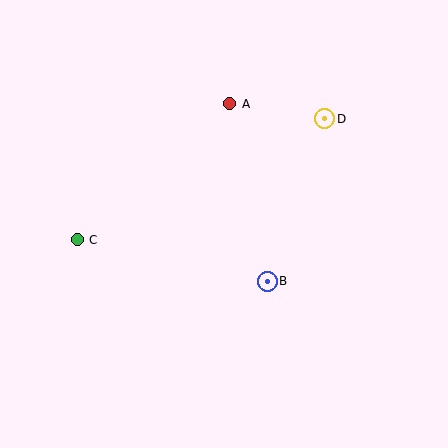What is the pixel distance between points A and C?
The distance between A and C is 204 pixels.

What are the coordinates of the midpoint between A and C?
The midpoint between A and C is at (153, 172).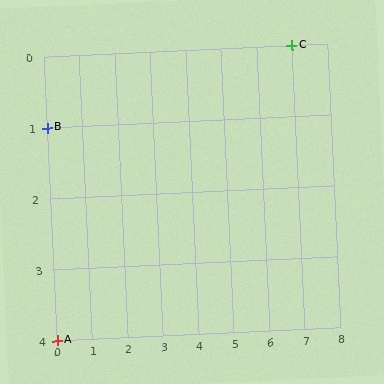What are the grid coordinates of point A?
Point A is at grid coordinates (0, 4).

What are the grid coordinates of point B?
Point B is at grid coordinates (0, 1).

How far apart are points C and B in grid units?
Points C and B are 7 columns and 1 row apart (about 7.1 grid units diagonally).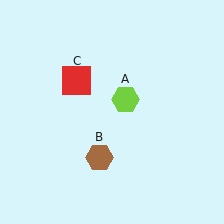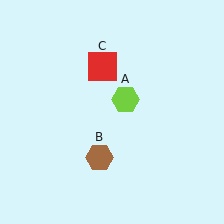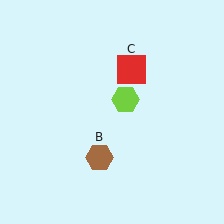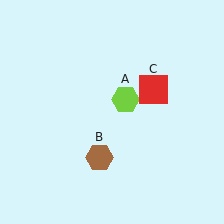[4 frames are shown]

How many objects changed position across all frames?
1 object changed position: red square (object C).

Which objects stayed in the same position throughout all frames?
Lime hexagon (object A) and brown hexagon (object B) remained stationary.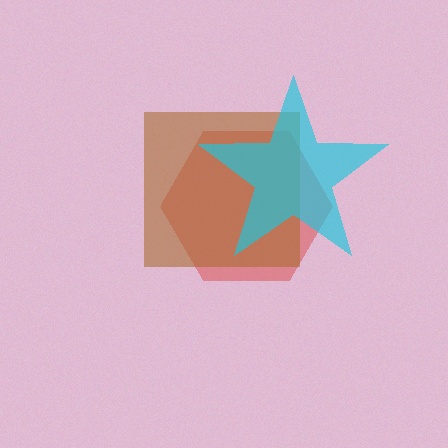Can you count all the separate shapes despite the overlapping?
Yes, there are 3 separate shapes.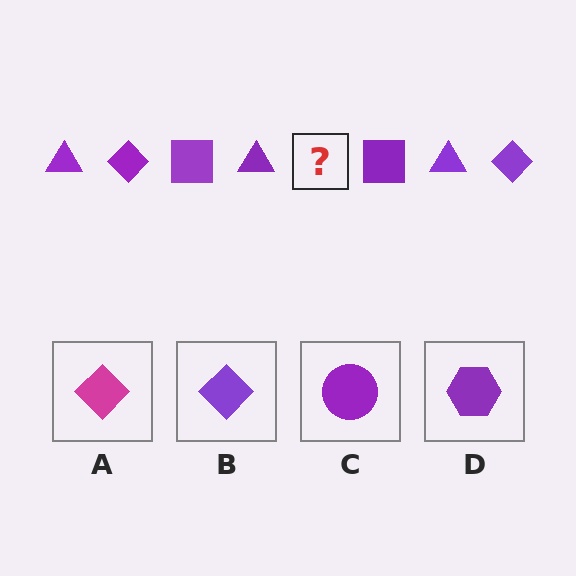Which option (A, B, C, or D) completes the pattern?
B.